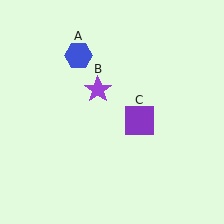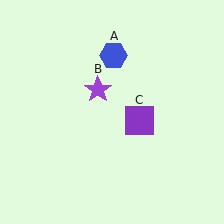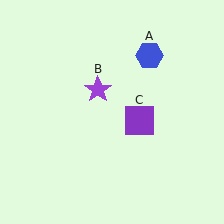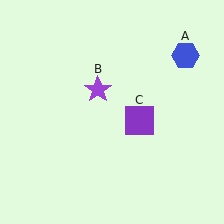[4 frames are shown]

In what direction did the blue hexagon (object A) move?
The blue hexagon (object A) moved right.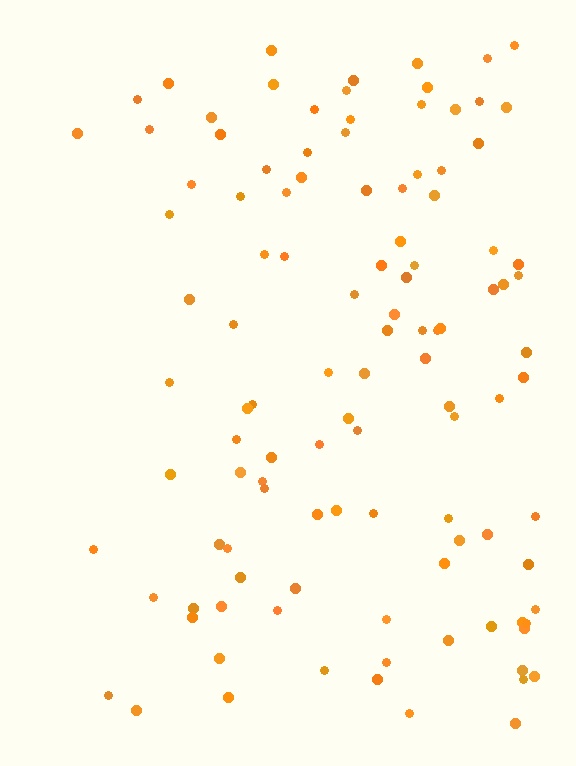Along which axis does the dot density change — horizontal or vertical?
Horizontal.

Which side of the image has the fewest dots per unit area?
The left.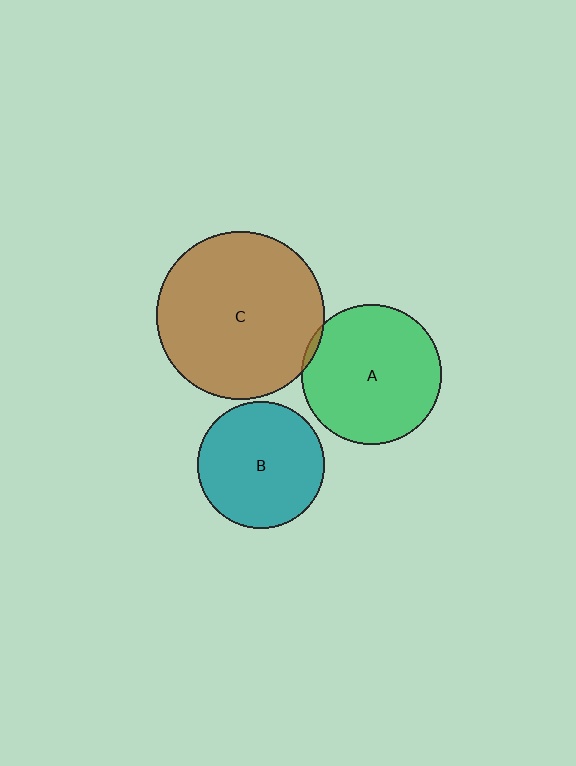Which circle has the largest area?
Circle C (brown).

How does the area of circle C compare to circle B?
Approximately 1.8 times.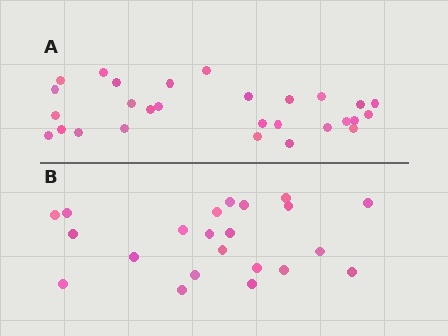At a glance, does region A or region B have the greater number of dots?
Region A (the top region) has more dots.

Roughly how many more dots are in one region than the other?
Region A has about 6 more dots than region B.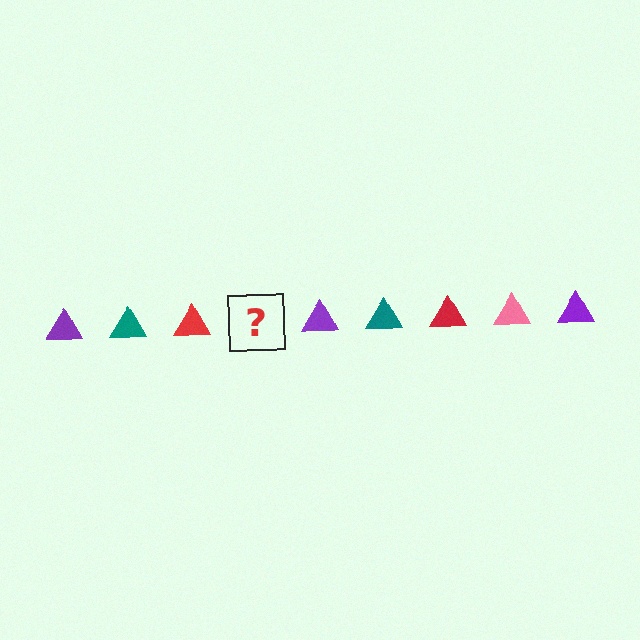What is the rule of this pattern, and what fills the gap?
The rule is that the pattern cycles through purple, teal, red, pink triangles. The gap should be filled with a pink triangle.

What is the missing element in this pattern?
The missing element is a pink triangle.